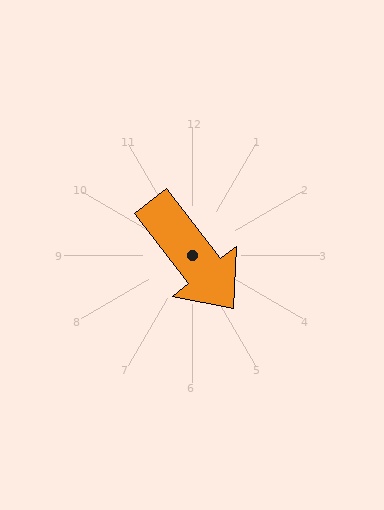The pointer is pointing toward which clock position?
Roughly 5 o'clock.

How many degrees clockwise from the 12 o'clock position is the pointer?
Approximately 142 degrees.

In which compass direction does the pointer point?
Southeast.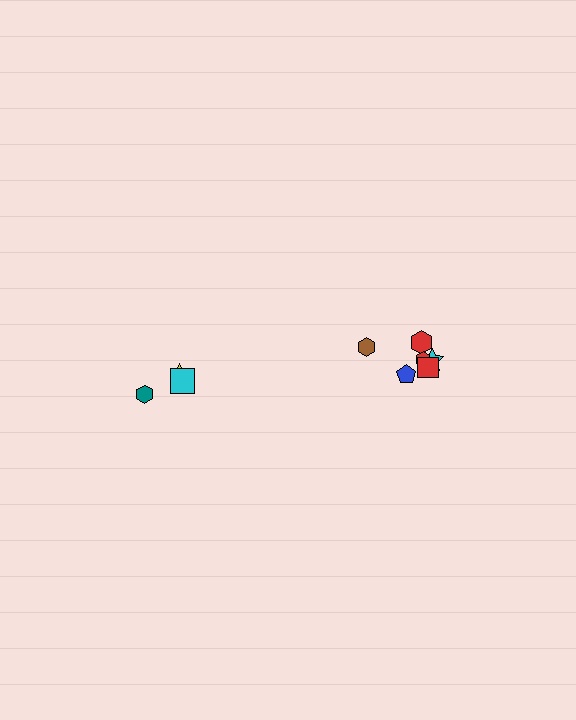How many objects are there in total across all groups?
There are 10 objects.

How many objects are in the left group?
There are 4 objects.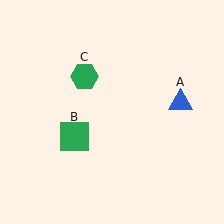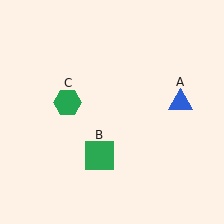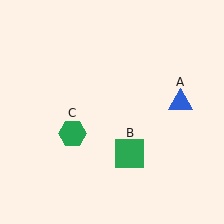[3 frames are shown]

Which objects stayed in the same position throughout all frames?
Blue triangle (object A) remained stationary.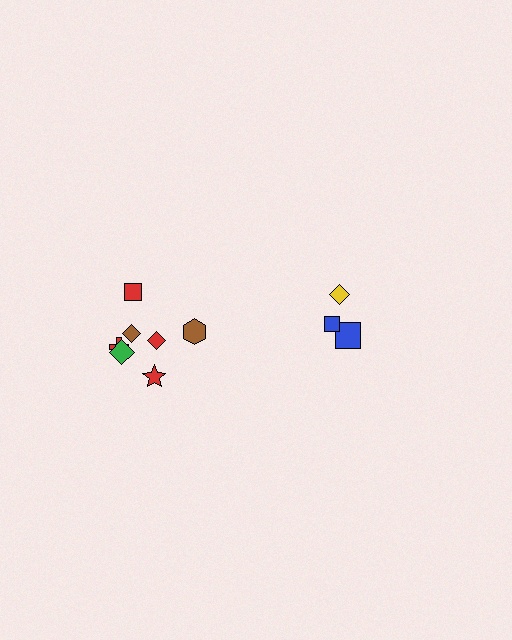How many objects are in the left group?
There are 7 objects.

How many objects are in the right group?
There are 3 objects.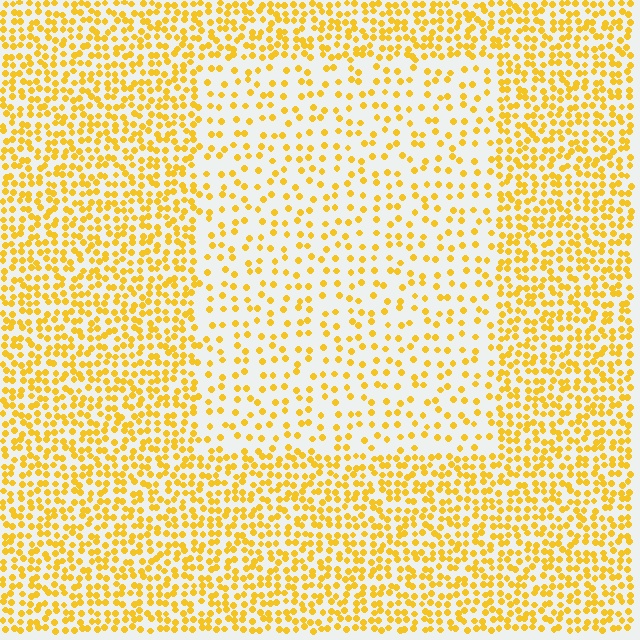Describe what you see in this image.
The image contains small yellow elements arranged at two different densities. A rectangle-shaped region is visible where the elements are less densely packed than the surrounding area.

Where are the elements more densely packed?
The elements are more densely packed outside the rectangle boundary.